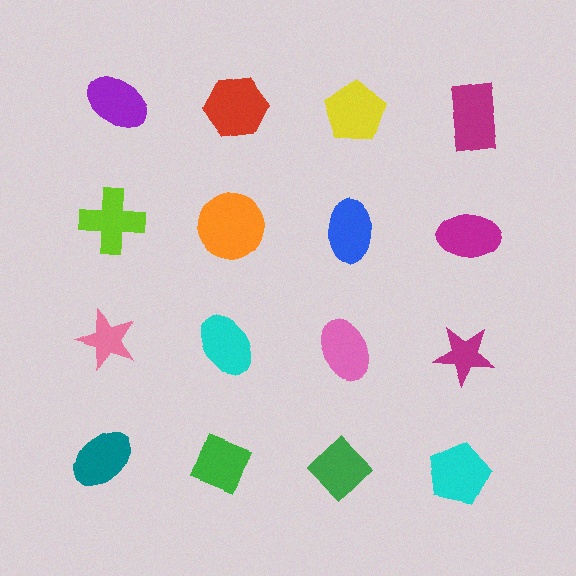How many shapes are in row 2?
4 shapes.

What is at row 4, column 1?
A teal ellipse.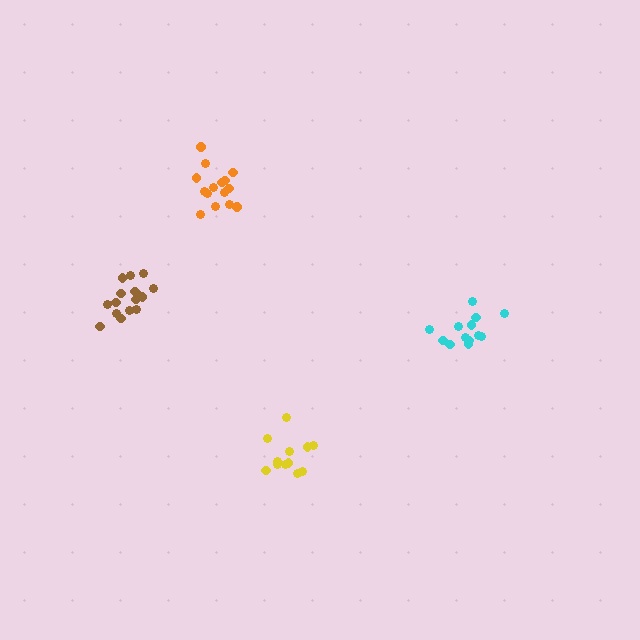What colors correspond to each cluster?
The clusters are colored: yellow, orange, brown, cyan.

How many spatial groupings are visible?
There are 4 spatial groupings.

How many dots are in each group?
Group 1: 12 dots, Group 2: 15 dots, Group 3: 16 dots, Group 4: 13 dots (56 total).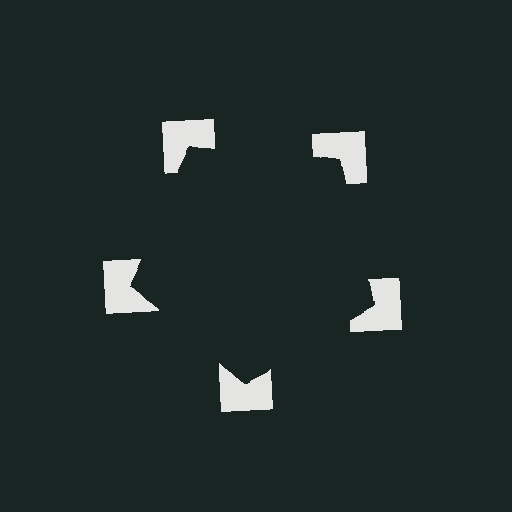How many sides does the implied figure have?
5 sides.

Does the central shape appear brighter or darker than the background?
It typically appears slightly darker than the background, even though no actual brightness change is drawn.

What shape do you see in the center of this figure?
An illusory pentagon — its edges are inferred from the aligned wedge cuts in the notched squares, not physically drawn.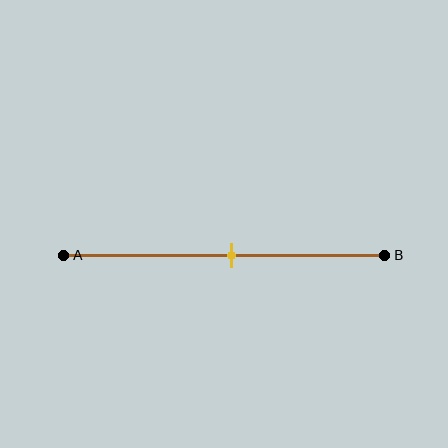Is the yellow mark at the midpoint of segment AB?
Yes, the mark is approximately at the midpoint.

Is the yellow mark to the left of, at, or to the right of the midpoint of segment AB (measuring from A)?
The yellow mark is approximately at the midpoint of segment AB.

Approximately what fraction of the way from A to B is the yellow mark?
The yellow mark is approximately 50% of the way from A to B.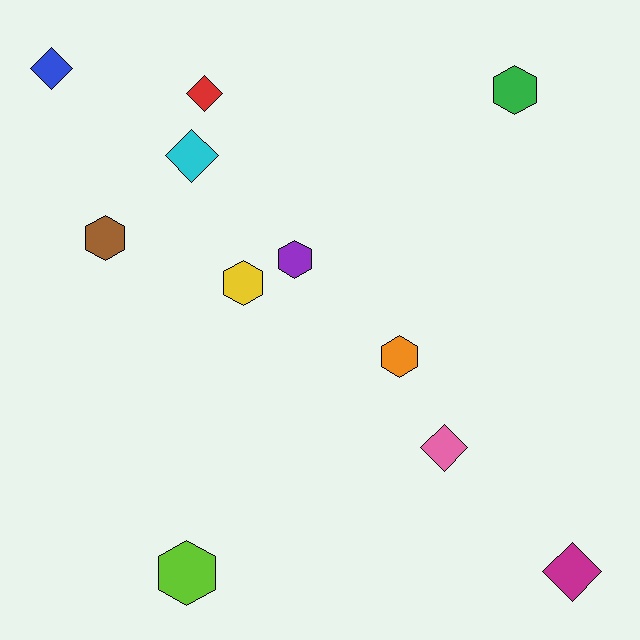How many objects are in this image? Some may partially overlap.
There are 11 objects.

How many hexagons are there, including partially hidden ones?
There are 6 hexagons.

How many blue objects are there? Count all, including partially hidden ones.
There is 1 blue object.